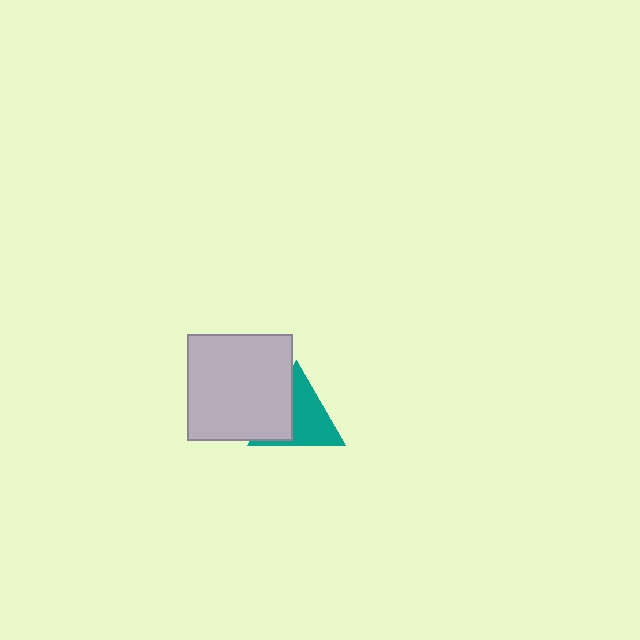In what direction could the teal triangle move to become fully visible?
The teal triangle could move right. That would shift it out from behind the light gray square entirely.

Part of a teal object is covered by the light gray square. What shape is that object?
It is a triangle.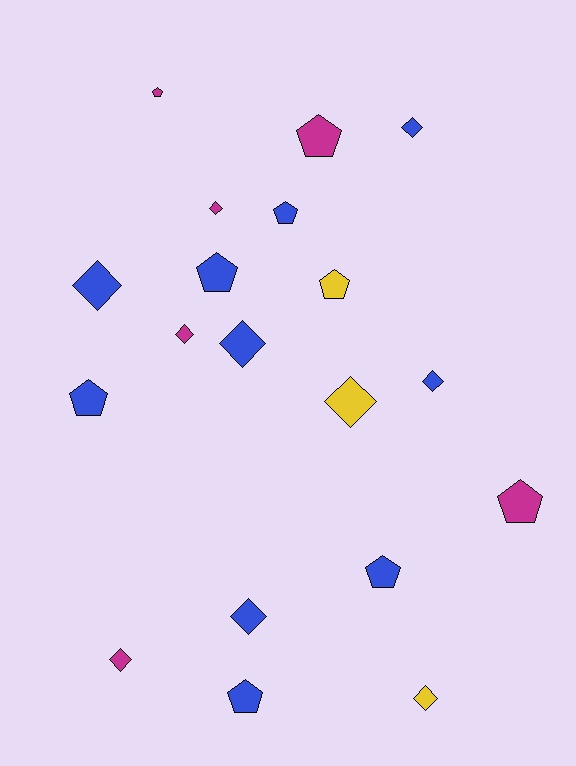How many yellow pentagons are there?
There is 1 yellow pentagon.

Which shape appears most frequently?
Diamond, with 10 objects.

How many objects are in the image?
There are 19 objects.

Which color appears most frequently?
Blue, with 10 objects.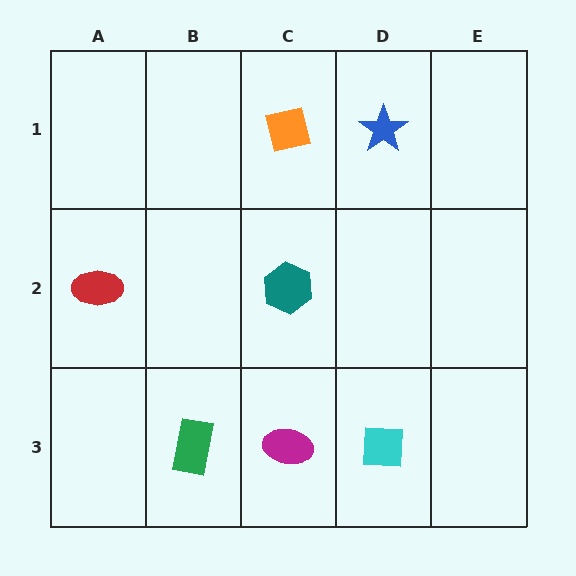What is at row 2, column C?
A teal hexagon.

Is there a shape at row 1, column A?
No, that cell is empty.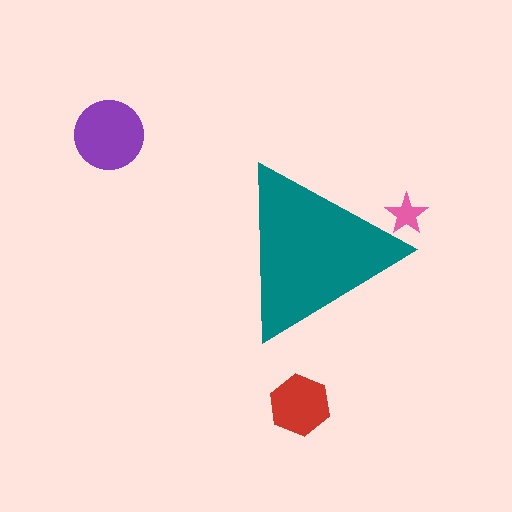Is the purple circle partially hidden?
No, the purple circle is fully visible.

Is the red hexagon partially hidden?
No, the red hexagon is fully visible.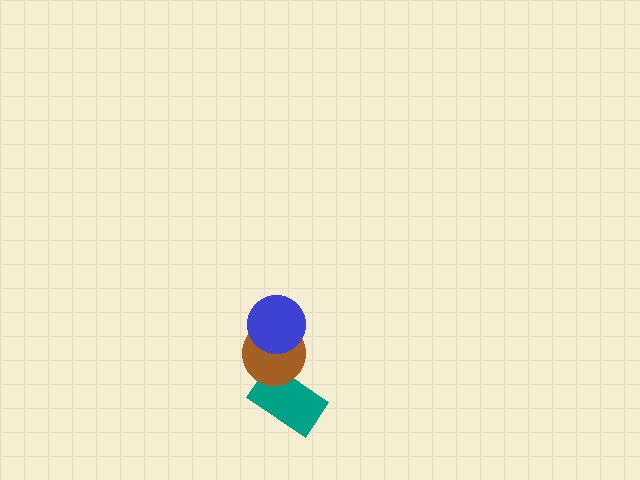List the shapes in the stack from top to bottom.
From top to bottom: the blue circle, the brown circle, the teal rectangle.